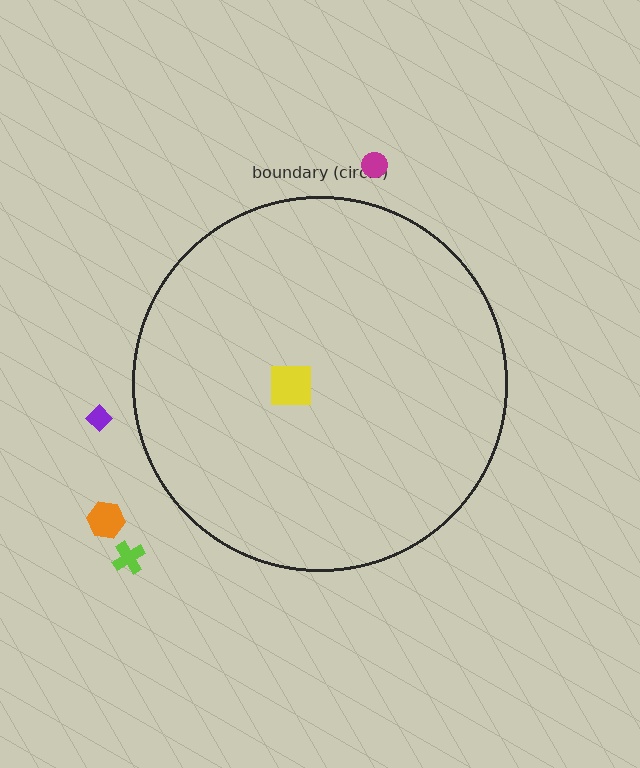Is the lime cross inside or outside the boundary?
Outside.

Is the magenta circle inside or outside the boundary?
Outside.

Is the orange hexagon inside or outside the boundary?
Outside.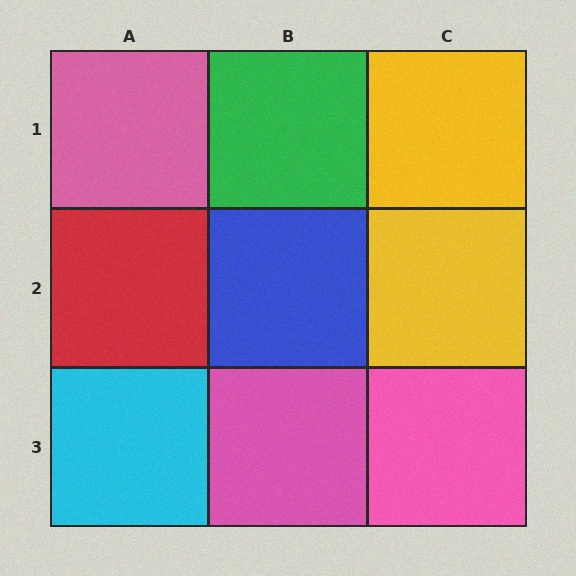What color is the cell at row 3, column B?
Pink.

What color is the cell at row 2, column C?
Yellow.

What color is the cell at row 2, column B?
Blue.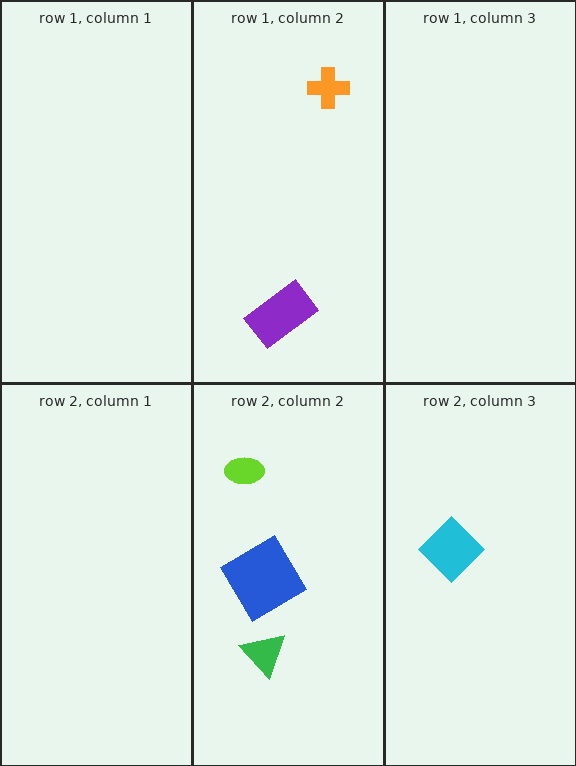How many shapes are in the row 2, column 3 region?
1.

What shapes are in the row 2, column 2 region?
The green triangle, the blue diamond, the lime ellipse.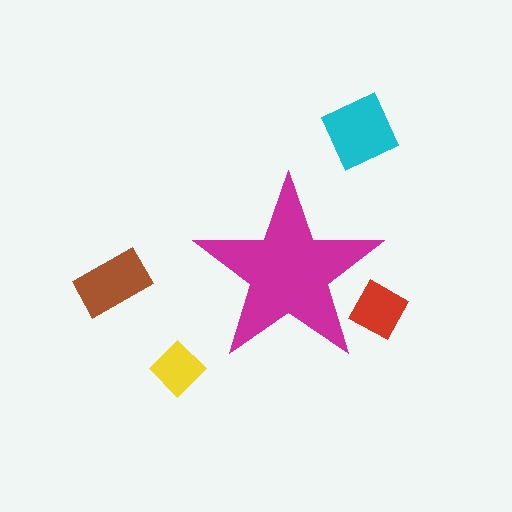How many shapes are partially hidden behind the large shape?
1 shape is partially hidden.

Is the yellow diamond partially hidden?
No, the yellow diamond is fully visible.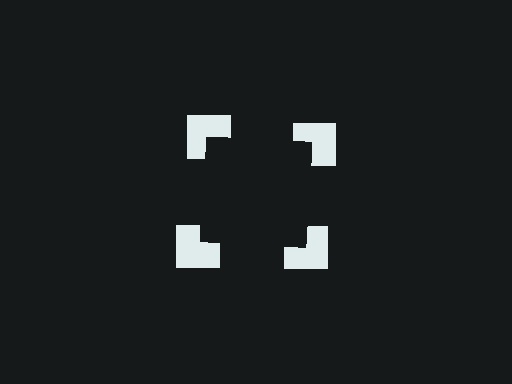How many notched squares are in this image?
There are 4 — one at each vertex of the illusory square.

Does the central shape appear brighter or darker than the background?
It typically appears slightly darker than the background, even though no actual brightness change is drawn.